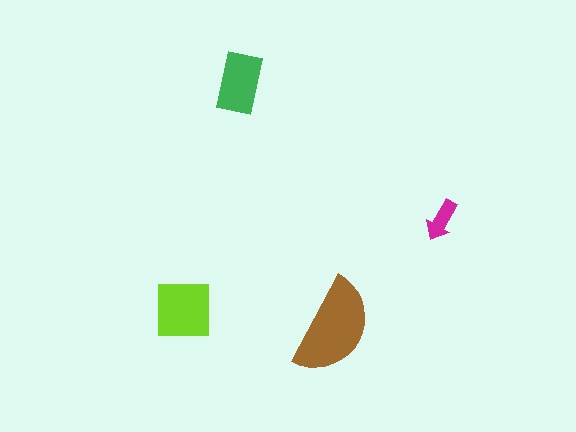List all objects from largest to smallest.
The brown semicircle, the lime square, the green rectangle, the magenta arrow.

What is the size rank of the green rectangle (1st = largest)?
3rd.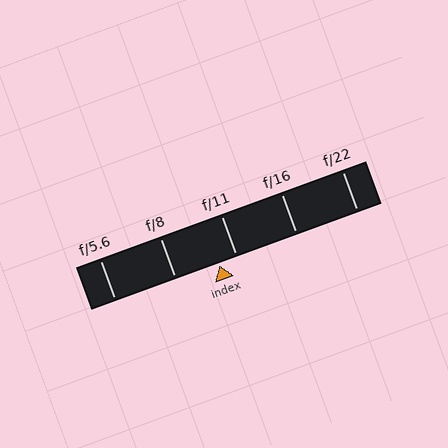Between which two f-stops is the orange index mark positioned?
The index mark is between f/8 and f/11.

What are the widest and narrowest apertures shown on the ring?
The widest aperture shown is f/5.6 and the narrowest is f/22.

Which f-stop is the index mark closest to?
The index mark is closest to f/11.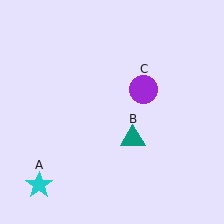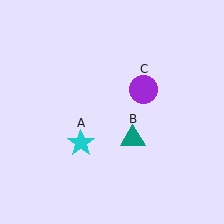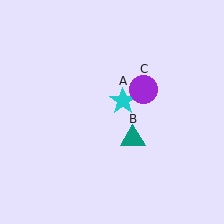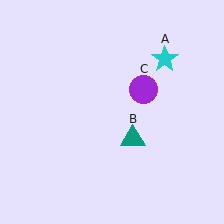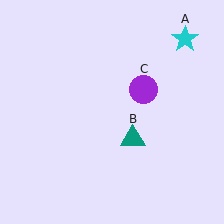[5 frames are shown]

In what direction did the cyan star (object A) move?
The cyan star (object A) moved up and to the right.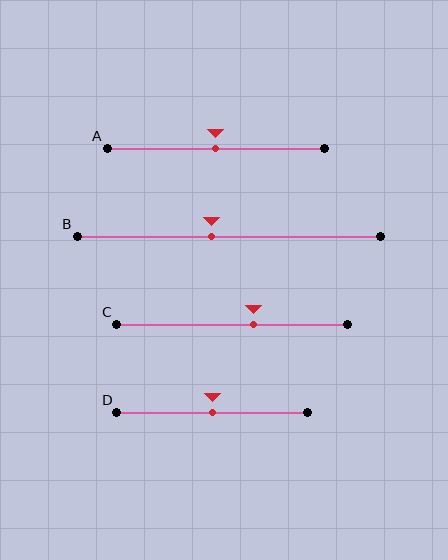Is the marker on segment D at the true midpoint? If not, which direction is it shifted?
Yes, the marker on segment D is at the true midpoint.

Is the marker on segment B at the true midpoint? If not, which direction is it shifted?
No, the marker on segment B is shifted to the left by about 6% of the segment length.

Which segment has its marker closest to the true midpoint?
Segment A has its marker closest to the true midpoint.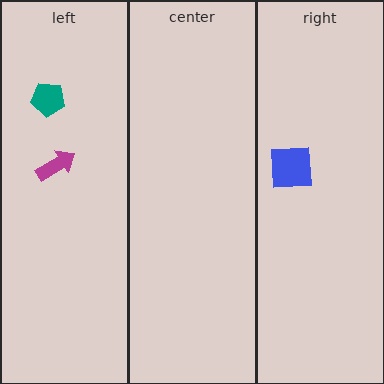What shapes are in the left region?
The magenta arrow, the teal pentagon.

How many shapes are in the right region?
1.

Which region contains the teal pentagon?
The left region.